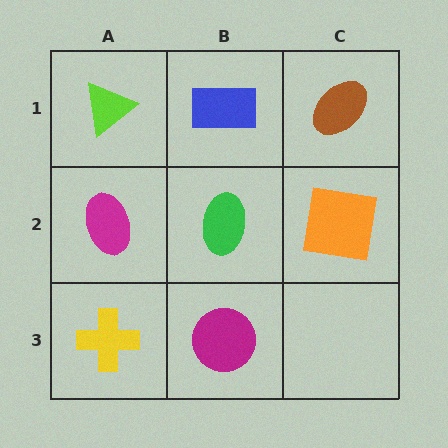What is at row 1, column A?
A lime triangle.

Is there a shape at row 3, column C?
No, that cell is empty.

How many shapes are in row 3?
2 shapes.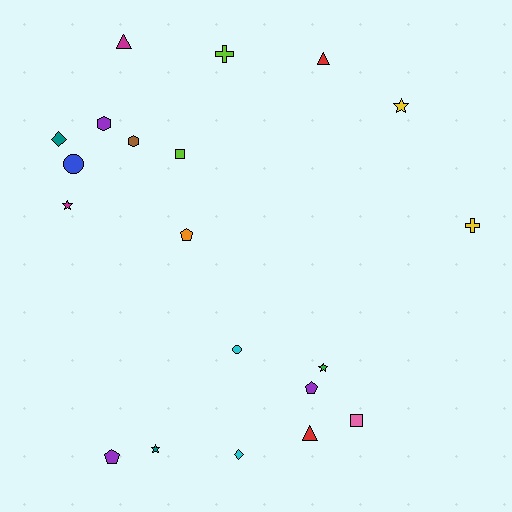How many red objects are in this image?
There are 2 red objects.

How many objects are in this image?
There are 20 objects.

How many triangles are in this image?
There are 3 triangles.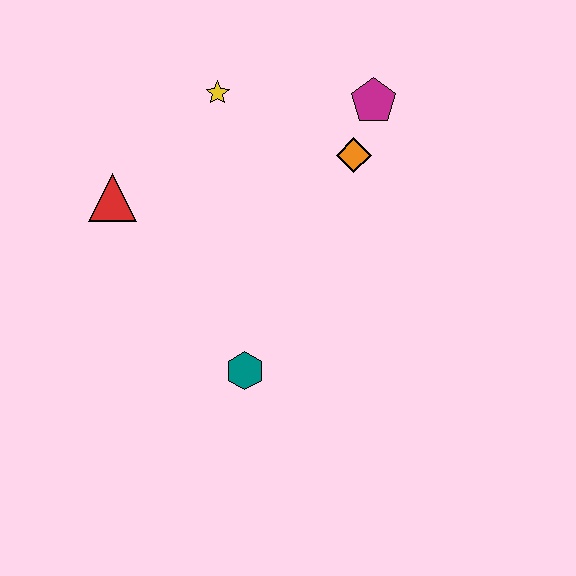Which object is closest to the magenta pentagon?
The orange diamond is closest to the magenta pentagon.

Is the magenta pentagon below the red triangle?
No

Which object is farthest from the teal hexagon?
The magenta pentagon is farthest from the teal hexagon.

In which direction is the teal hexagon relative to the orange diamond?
The teal hexagon is below the orange diamond.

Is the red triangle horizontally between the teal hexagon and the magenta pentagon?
No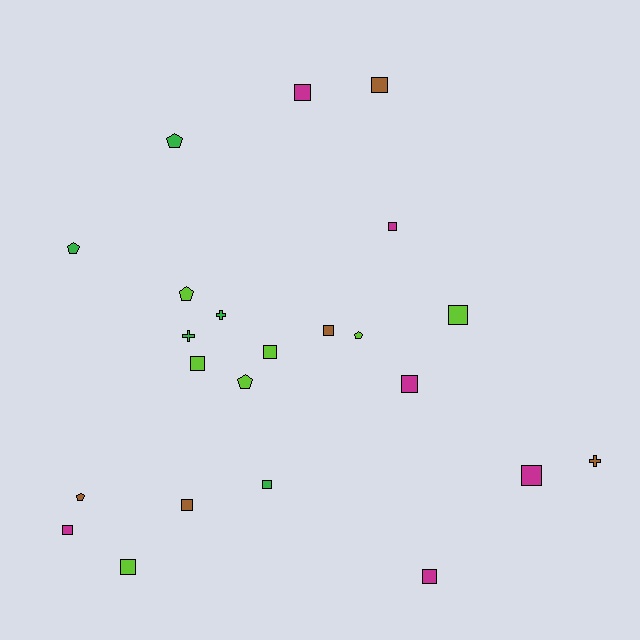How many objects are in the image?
There are 23 objects.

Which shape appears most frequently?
Square, with 14 objects.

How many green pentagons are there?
There are 2 green pentagons.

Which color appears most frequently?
Lime, with 7 objects.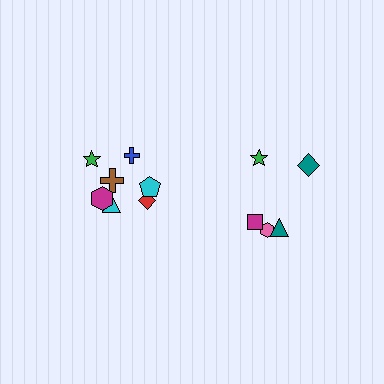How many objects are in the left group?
There are 7 objects.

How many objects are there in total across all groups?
There are 12 objects.